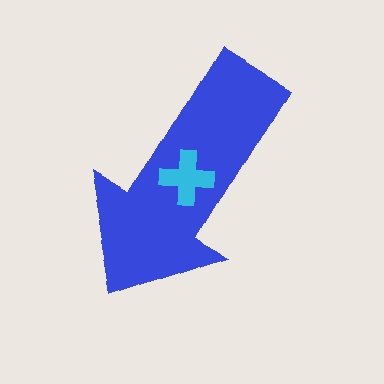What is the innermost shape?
The cyan cross.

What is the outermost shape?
The blue arrow.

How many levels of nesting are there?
2.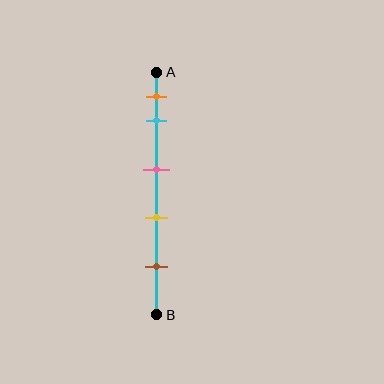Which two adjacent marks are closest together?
The orange and cyan marks are the closest adjacent pair.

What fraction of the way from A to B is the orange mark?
The orange mark is approximately 10% (0.1) of the way from A to B.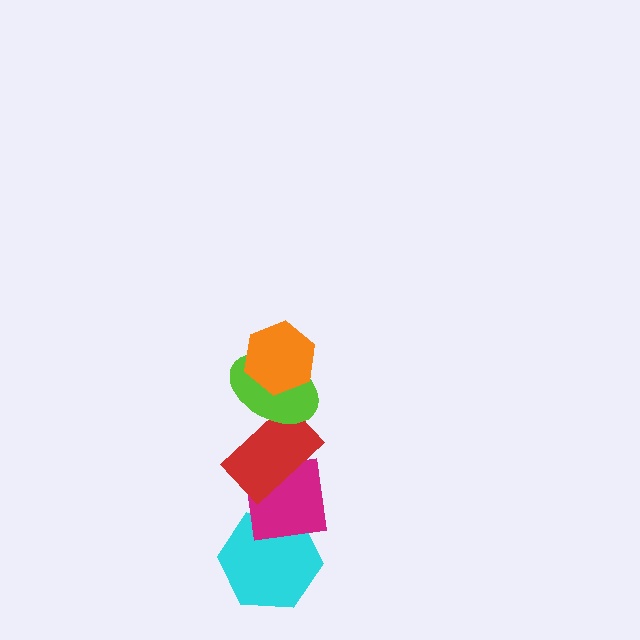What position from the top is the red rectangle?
The red rectangle is 3rd from the top.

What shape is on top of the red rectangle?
The lime ellipse is on top of the red rectangle.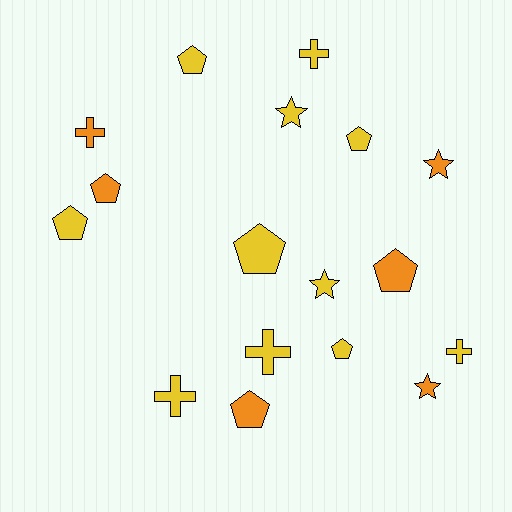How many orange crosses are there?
There is 1 orange cross.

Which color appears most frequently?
Yellow, with 11 objects.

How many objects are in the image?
There are 17 objects.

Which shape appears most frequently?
Pentagon, with 8 objects.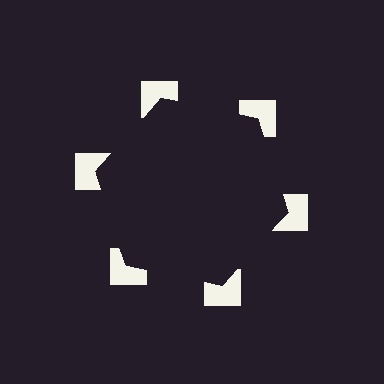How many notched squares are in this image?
There are 6 — one at each vertex of the illusory hexagon.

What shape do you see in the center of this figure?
An illusory hexagon — its edges are inferred from the aligned wedge cuts in the notched squares, not physically drawn.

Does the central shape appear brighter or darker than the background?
It typically appears slightly darker than the background, even though no actual brightness change is drawn.